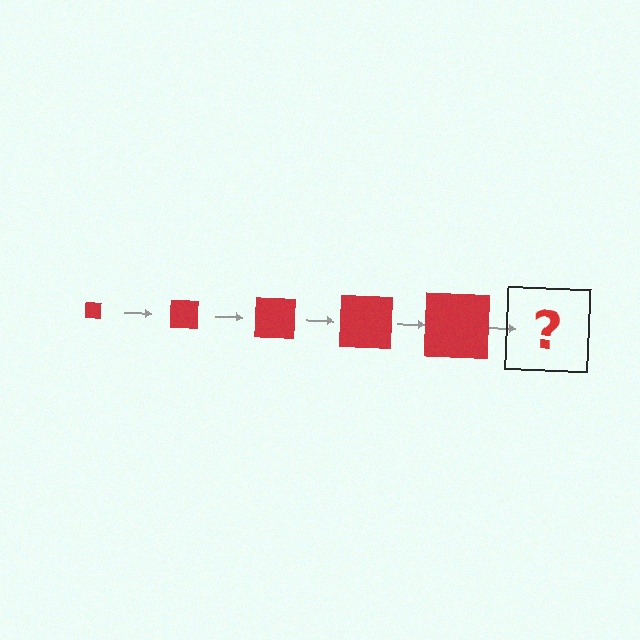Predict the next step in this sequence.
The next step is a red square, larger than the previous one.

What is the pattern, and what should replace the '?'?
The pattern is that the square gets progressively larger each step. The '?' should be a red square, larger than the previous one.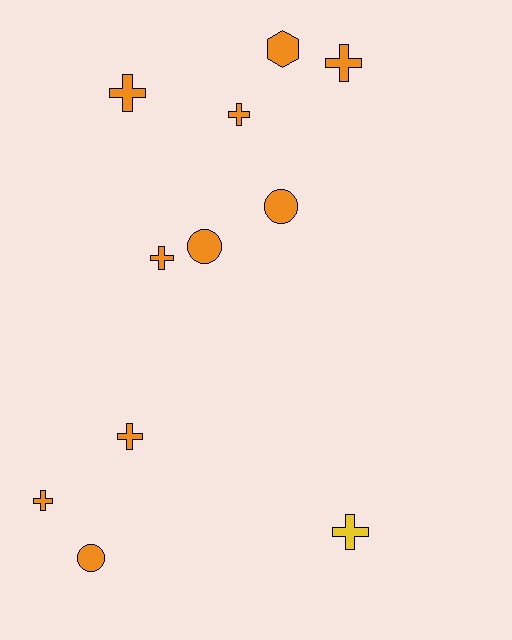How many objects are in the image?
There are 11 objects.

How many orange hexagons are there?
There is 1 orange hexagon.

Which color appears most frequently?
Orange, with 10 objects.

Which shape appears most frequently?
Cross, with 7 objects.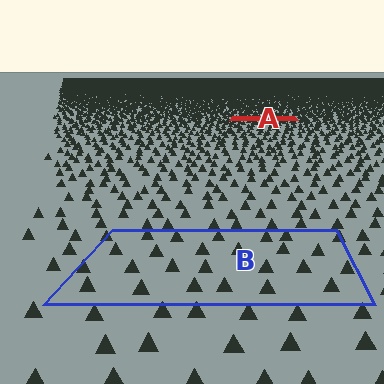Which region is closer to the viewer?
Region B is closer. The texture elements there are larger and more spread out.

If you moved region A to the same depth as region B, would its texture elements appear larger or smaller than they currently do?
They would appear larger. At a closer depth, the same texture elements are projected at a bigger on-screen size.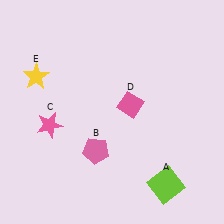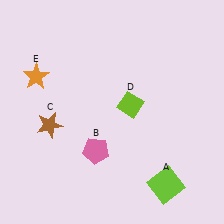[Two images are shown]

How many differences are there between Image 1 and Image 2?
There are 3 differences between the two images.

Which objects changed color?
C changed from pink to brown. D changed from pink to lime. E changed from yellow to orange.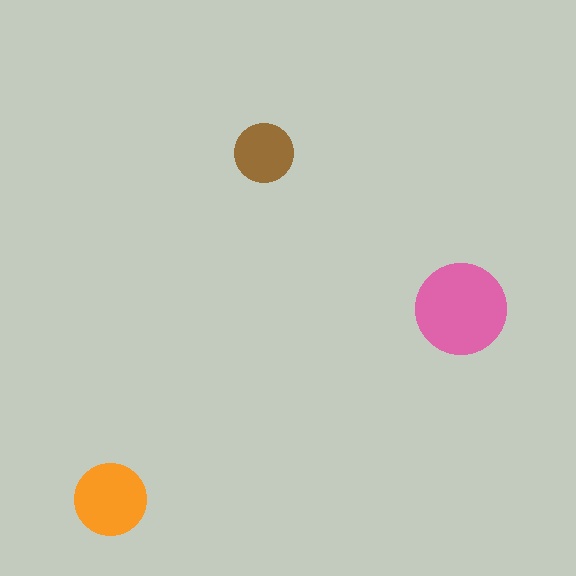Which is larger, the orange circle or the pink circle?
The pink one.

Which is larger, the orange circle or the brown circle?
The orange one.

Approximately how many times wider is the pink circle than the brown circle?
About 1.5 times wider.